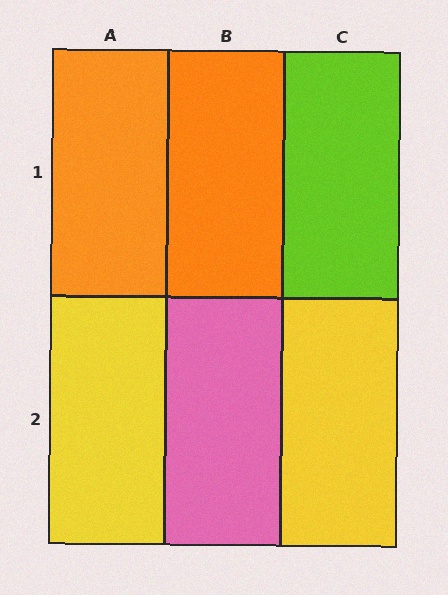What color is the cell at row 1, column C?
Lime.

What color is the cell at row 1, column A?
Orange.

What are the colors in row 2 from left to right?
Yellow, pink, yellow.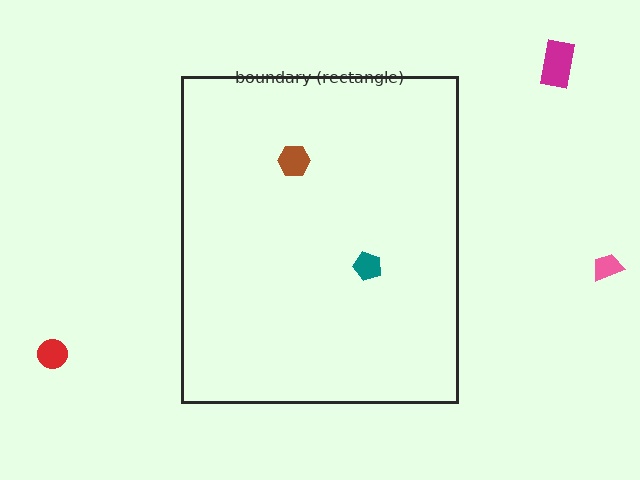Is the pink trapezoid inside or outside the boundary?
Outside.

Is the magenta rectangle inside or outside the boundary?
Outside.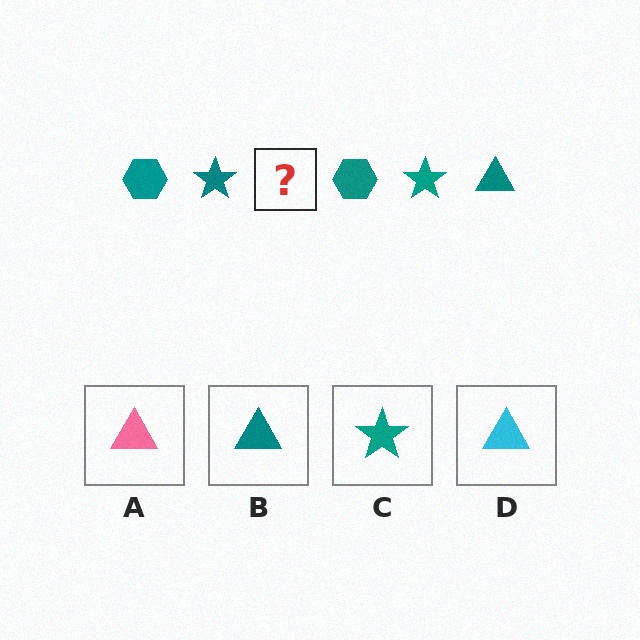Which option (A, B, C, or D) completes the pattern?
B.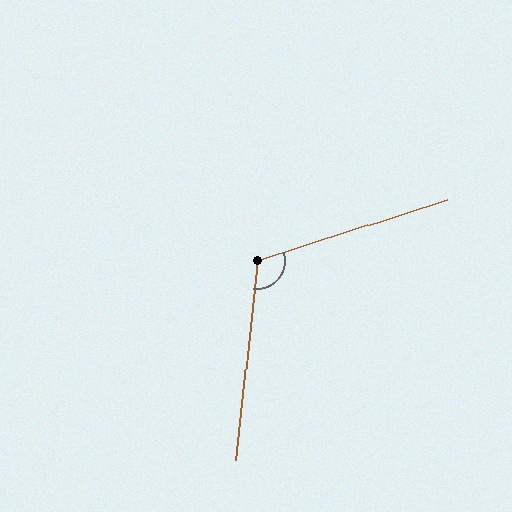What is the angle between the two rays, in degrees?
Approximately 114 degrees.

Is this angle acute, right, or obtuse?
It is obtuse.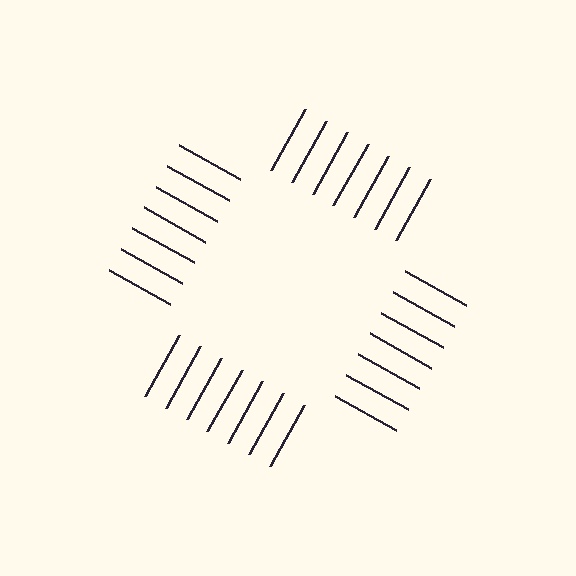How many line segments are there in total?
28 — 7 along each of the 4 edges.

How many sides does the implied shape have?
4 sides — the line-ends trace a square.